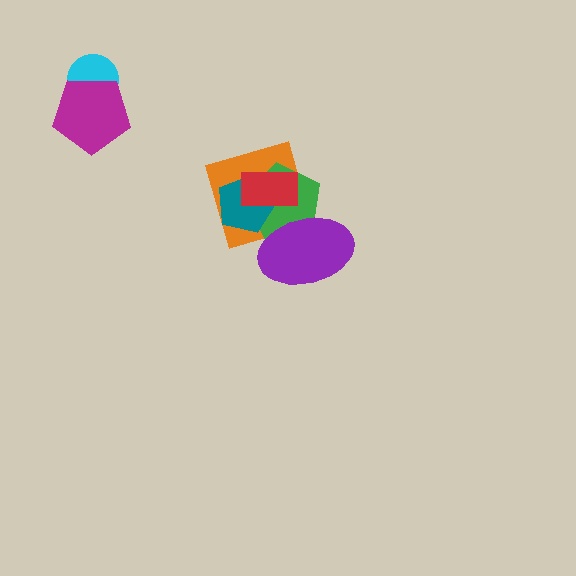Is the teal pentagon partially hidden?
Yes, it is partially covered by another shape.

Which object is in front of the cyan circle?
The magenta pentagon is in front of the cyan circle.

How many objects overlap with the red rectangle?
3 objects overlap with the red rectangle.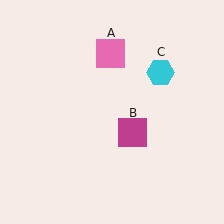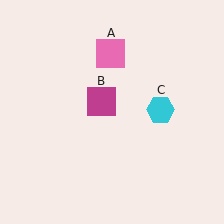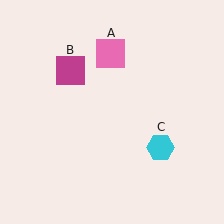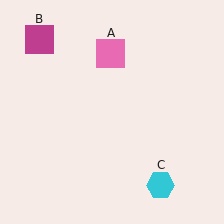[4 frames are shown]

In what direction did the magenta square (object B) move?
The magenta square (object B) moved up and to the left.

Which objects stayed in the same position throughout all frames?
Pink square (object A) remained stationary.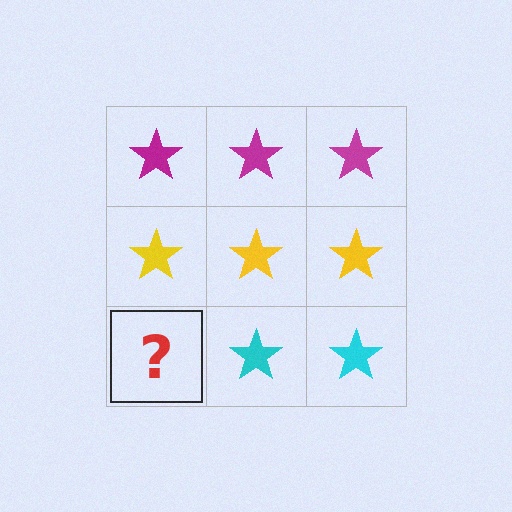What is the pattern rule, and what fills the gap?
The rule is that each row has a consistent color. The gap should be filled with a cyan star.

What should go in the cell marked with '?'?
The missing cell should contain a cyan star.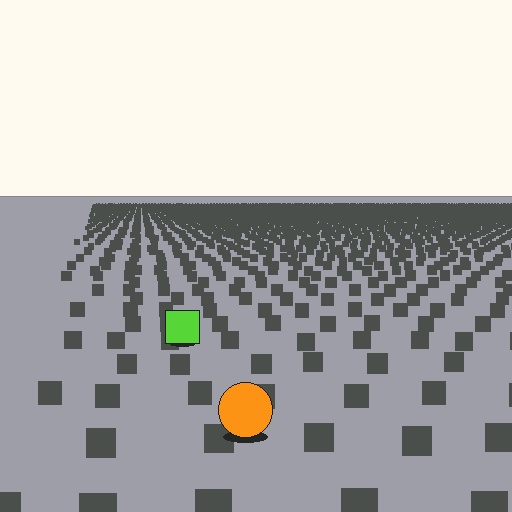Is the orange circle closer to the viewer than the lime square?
Yes. The orange circle is closer — you can tell from the texture gradient: the ground texture is coarser near it.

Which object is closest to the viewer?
The orange circle is closest. The texture marks near it are larger and more spread out.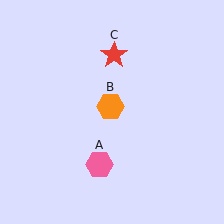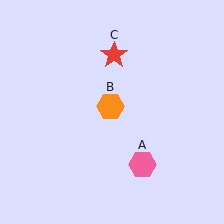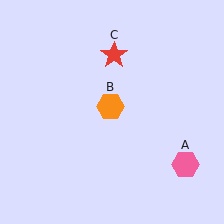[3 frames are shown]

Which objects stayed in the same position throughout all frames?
Orange hexagon (object B) and red star (object C) remained stationary.